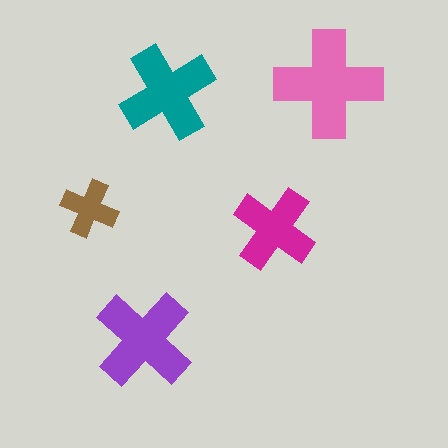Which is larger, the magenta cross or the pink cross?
The pink one.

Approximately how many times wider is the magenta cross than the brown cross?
About 1.5 times wider.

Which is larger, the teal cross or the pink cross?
The pink one.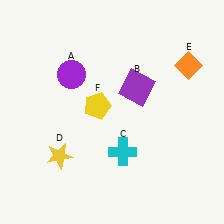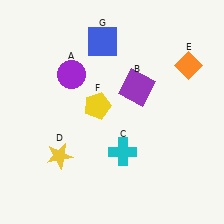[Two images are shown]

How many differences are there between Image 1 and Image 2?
There is 1 difference between the two images.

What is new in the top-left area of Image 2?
A blue square (G) was added in the top-left area of Image 2.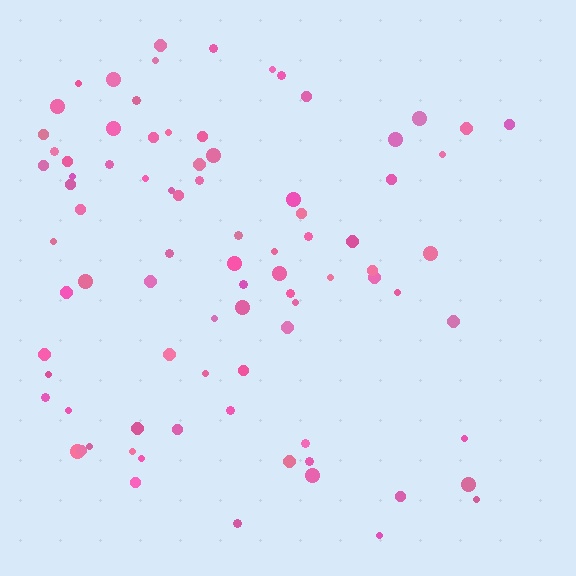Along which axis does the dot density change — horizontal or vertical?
Horizontal.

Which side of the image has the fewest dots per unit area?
The right.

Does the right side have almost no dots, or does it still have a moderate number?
Still a moderate number, just noticeably fewer than the left.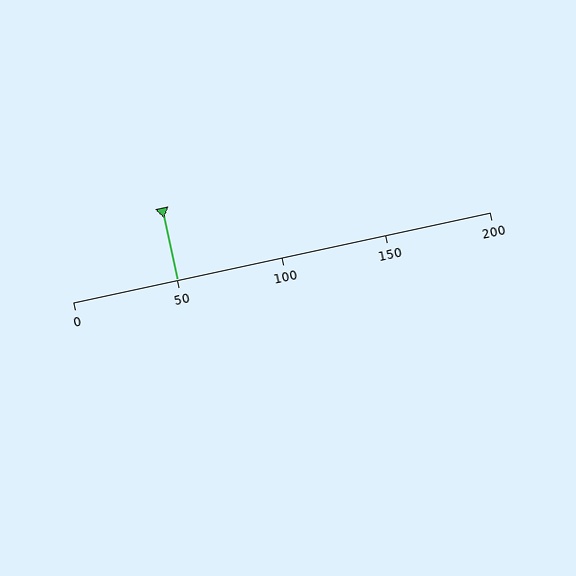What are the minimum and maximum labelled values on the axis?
The axis runs from 0 to 200.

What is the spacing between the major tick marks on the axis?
The major ticks are spaced 50 apart.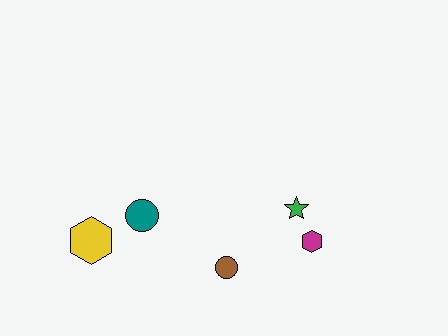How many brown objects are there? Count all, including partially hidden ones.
There is 1 brown object.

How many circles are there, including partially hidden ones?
There are 2 circles.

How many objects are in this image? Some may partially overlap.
There are 5 objects.